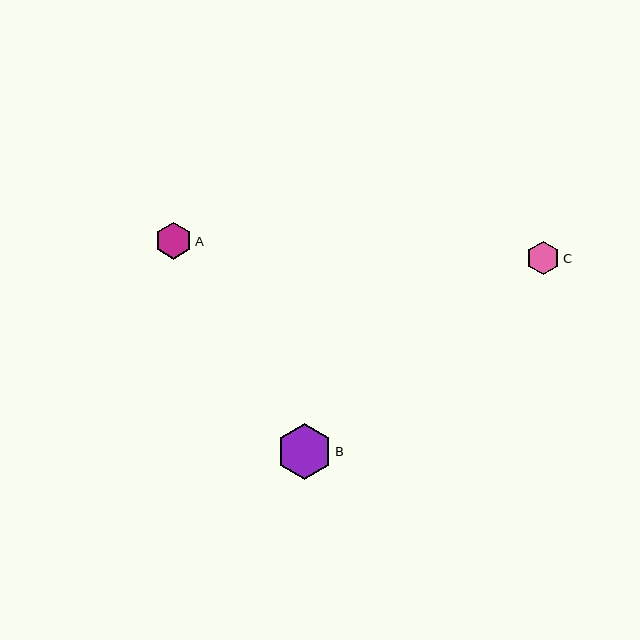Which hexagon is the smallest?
Hexagon C is the smallest with a size of approximately 33 pixels.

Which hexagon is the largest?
Hexagon B is the largest with a size of approximately 56 pixels.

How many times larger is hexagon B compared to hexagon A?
Hexagon B is approximately 1.5 times the size of hexagon A.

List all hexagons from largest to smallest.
From largest to smallest: B, A, C.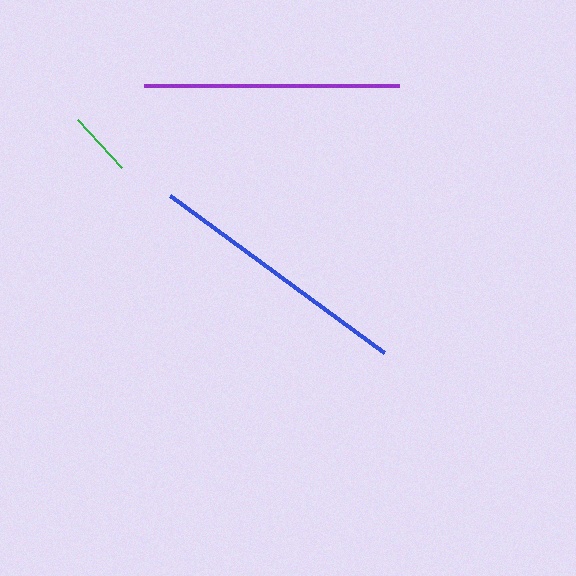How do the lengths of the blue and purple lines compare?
The blue and purple lines are approximately the same length.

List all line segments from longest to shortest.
From longest to shortest: blue, purple, green.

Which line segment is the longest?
The blue line is the longest at approximately 265 pixels.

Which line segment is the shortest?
The green line is the shortest at approximately 65 pixels.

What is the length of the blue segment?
The blue segment is approximately 265 pixels long.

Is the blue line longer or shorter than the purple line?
The blue line is longer than the purple line.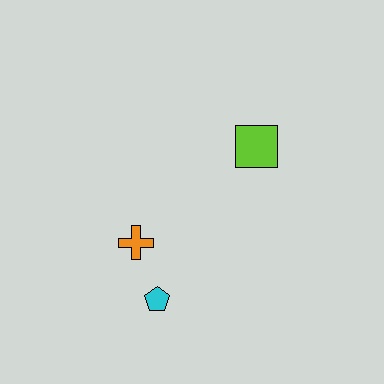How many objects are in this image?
There are 3 objects.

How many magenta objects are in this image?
There are no magenta objects.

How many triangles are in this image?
There are no triangles.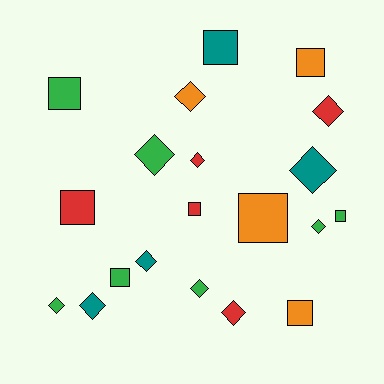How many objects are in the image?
There are 20 objects.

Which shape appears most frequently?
Diamond, with 11 objects.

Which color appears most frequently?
Green, with 7 objects.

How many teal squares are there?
There is 1 teal square.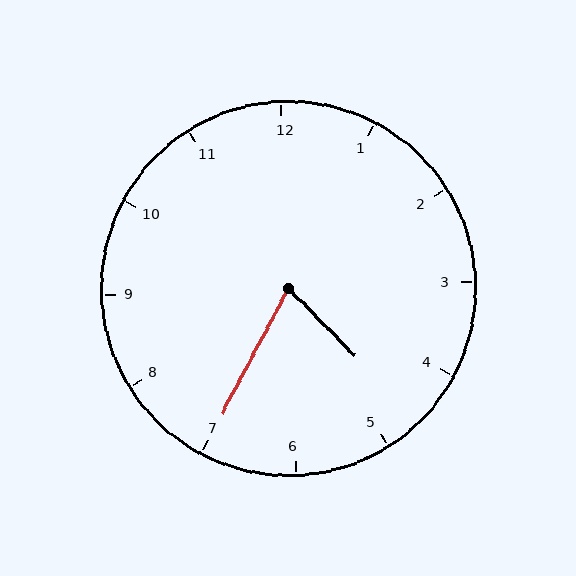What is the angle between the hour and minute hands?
Approximately 72 degrees.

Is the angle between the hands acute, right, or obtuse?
It is acute.